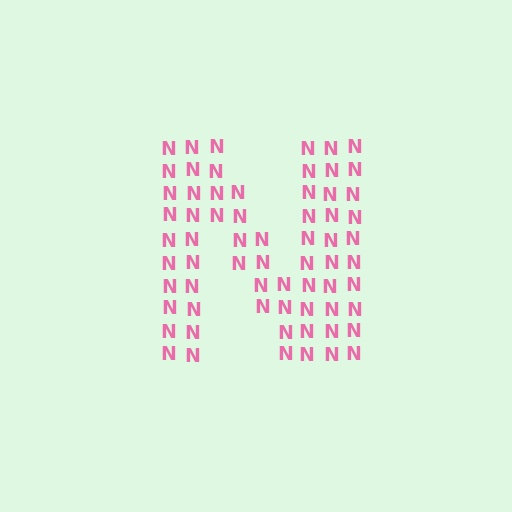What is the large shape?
The large shape is the letter N.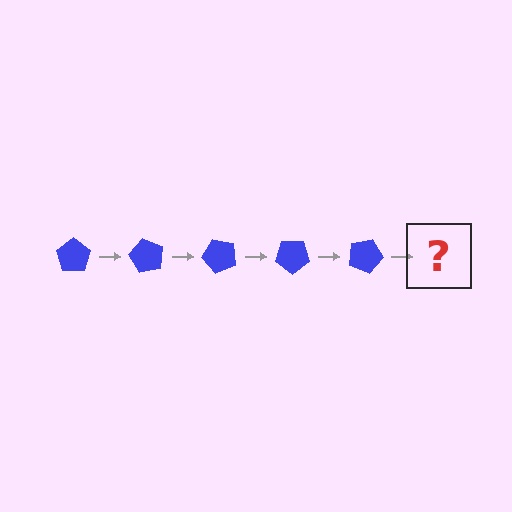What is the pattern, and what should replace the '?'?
The pattern is that the pentagon rotates 60 degrees each step. The '?' should be a blue pentagon rotated 300 degrees.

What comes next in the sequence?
The next element should be a blue pentagon rotated 300 degrees.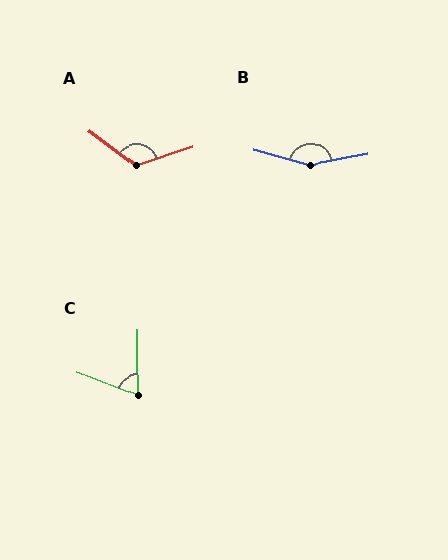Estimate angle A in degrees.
Approximately 125 degrees.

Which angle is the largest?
B, at approximately 155 degrees.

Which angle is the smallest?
C, at approximately 69 degrees.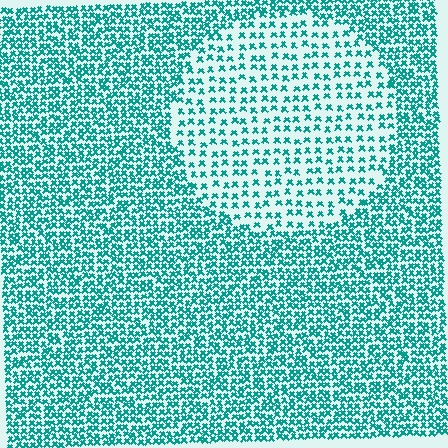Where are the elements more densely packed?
The elements are more densely packed outside the circle boundary.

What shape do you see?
I see a circle.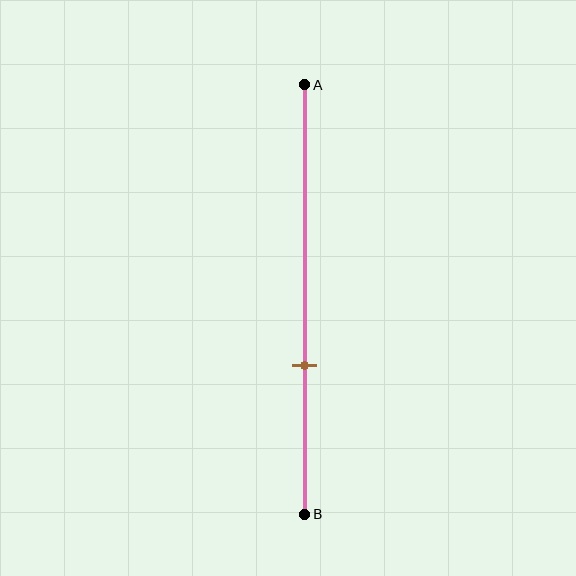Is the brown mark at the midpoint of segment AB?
No, the mark is at about 65% from A, not at the 50% midpoint.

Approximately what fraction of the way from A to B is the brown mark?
The brown mark is approximately 65% of the way from A to B.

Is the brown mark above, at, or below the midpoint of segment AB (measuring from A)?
The brown mark is below the midpoint of segment AB.